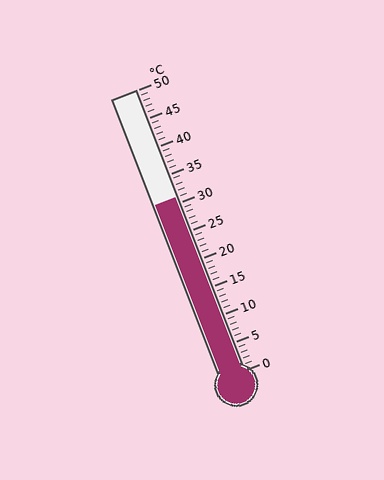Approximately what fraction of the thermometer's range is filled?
The thermometer is filled to approximately 60% of its range.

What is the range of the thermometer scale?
The thermometer scale ranges from 0°C to 50°C.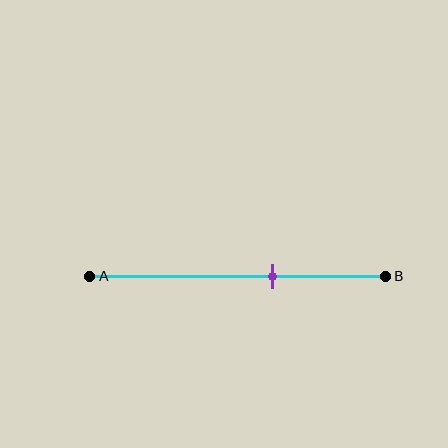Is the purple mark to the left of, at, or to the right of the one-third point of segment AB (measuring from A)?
The purple mark is to the right of the one-third point of segment AB.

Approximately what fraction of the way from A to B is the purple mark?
The purple mark is approximately 60% of the way from A to B.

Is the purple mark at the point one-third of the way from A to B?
No, the mark is at about 60% from A, not at the 33% one-third point.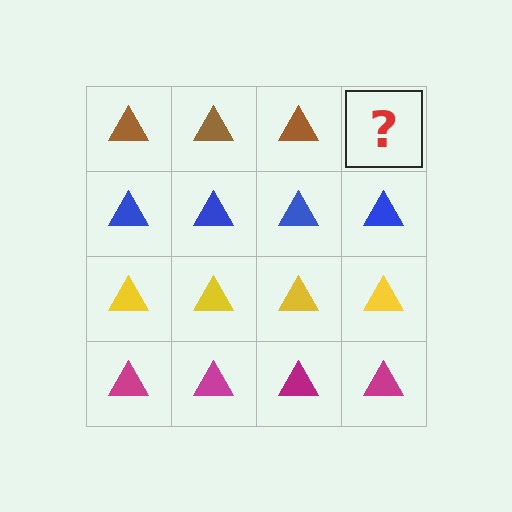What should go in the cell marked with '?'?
The missing cell should contain a brown triangle.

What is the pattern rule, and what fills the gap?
The rule is that each row has a consistent color. The gap should be filled with a brown triangle.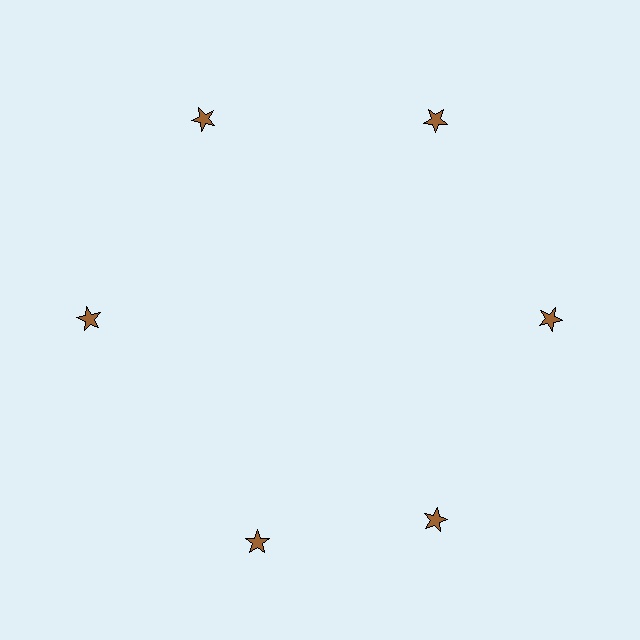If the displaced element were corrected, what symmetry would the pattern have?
It would have 6-fold rotational symmetry — the pattern would map onto itself every 60 degrees.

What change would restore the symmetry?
The symmetry would be restored by rotating it back into even spacing with its neighbors so that all 6 stars sit at equal angles and equal distance from the center.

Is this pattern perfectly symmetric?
No. The 6 brown stars are arranged in a ring, but one element near the 7 o'clock position is rotated out of alignment along the ring, breaking the 6-fold rotational symmetry.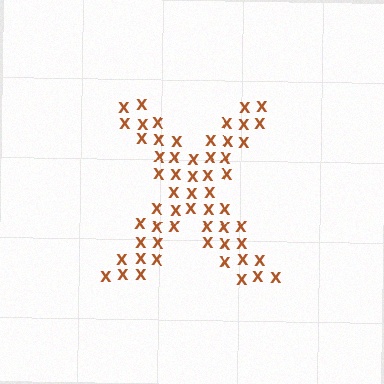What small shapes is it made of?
It is made of small letter X's.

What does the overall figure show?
The overall figure shows the letter X.